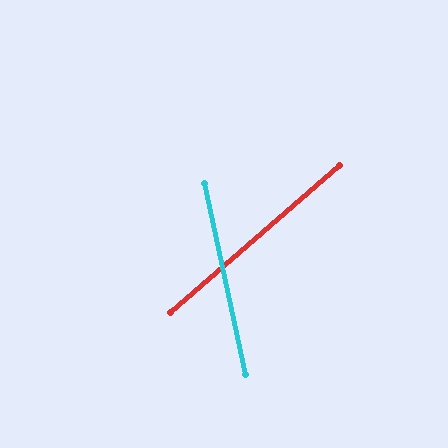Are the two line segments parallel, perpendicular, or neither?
Neither parallel nor perpendicular — they differ by about 61°.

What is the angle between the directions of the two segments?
Approximately 61 degrees.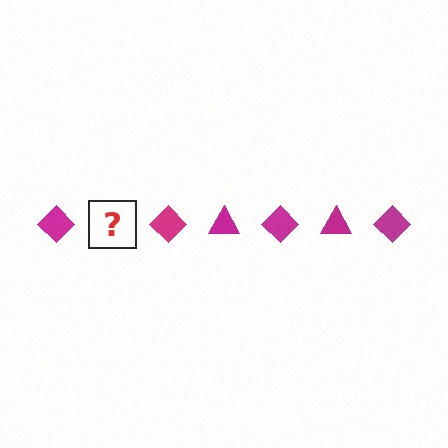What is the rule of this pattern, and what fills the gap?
The rule is that the pattern cycles through diamond, triangle shapes in magenta. The gap should be filled with a magenta triangle.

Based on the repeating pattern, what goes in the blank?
The blank should be a magenta triangle.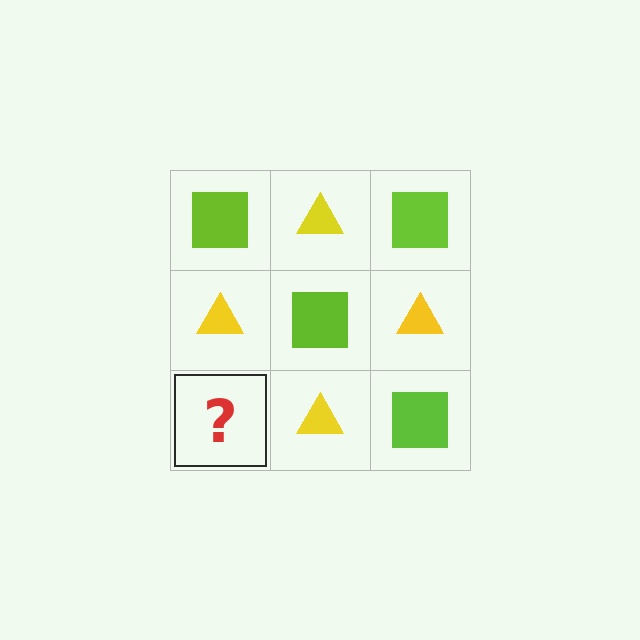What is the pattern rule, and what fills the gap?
The rule is that it alternates lime square and yellow triangle in a checkerboard pattern. The gap should be filled with a lime square.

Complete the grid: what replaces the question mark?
The question mark should be replaced with a lime square.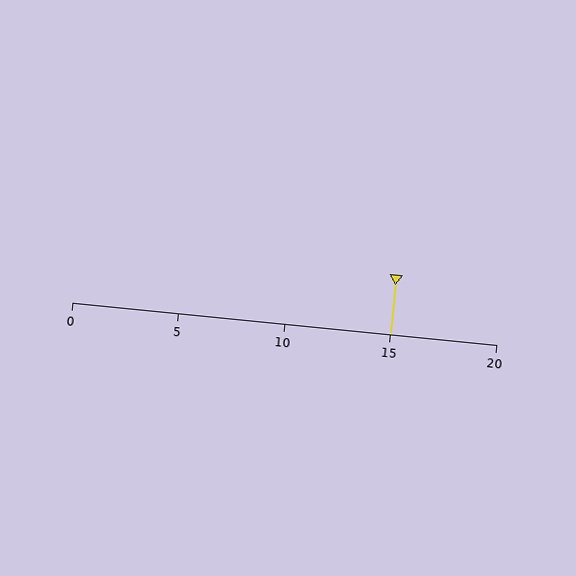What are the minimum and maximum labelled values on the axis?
The axis runs from 0 to 20.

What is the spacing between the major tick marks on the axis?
The major ticks are spaced 5 apart.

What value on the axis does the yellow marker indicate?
The marker indicates approximately 15.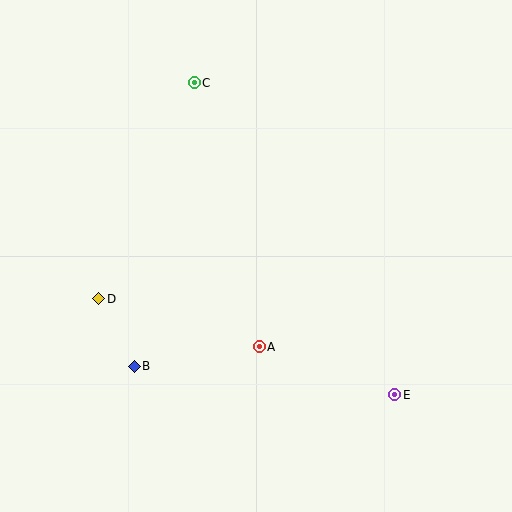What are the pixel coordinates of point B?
Point B is at (134, 366).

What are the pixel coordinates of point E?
Point E is at (395, 395).